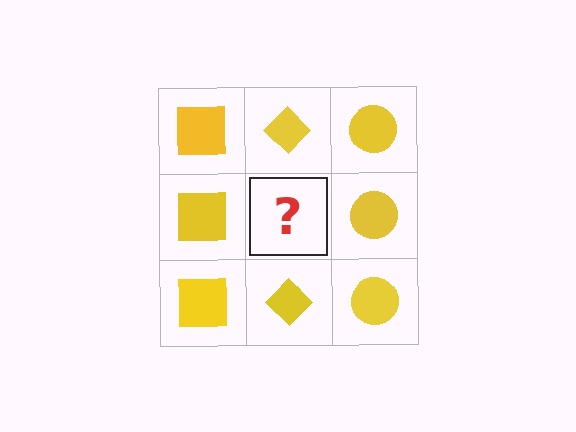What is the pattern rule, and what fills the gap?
The rule is that each column has a consistent shape. The gap should be filled with a yellow diamond.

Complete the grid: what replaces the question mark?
The question mark should be replaced with a yellow diamond.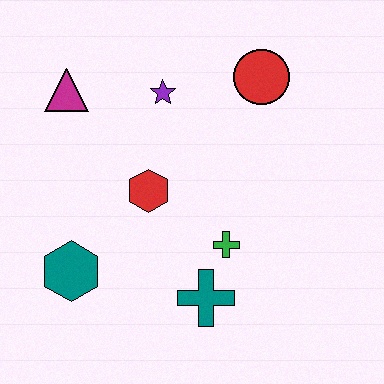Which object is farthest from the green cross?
The magenta triangle is farthest from the green cross.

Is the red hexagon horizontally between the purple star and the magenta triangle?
Yes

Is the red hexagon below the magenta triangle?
Yes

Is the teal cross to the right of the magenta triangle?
Yes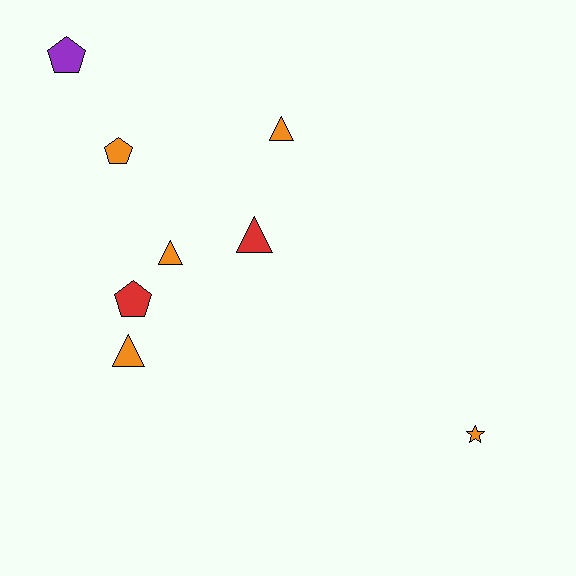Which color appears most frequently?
Orange, with 5 objects.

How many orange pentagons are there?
There is 1 orange pentagon.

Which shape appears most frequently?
Triangle, with 4 objects.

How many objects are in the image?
There are 8 objects.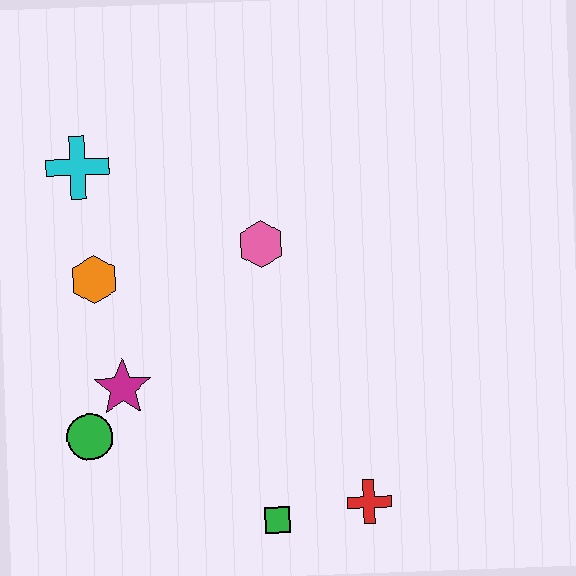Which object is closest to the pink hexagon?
The orange hexagon is closest to the pink hexagon.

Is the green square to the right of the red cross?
No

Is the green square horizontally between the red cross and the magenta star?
Yes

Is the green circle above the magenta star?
No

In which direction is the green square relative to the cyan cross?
The green square is below the cyan cross.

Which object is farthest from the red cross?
The cyan cross is farthest from the red cross.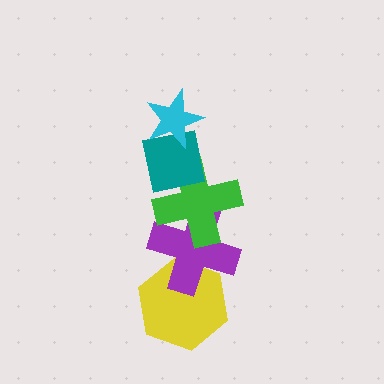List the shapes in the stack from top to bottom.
From top to bottom: the cyan star, the teal square, the green cross, the purple cross, the yellow hexagon.